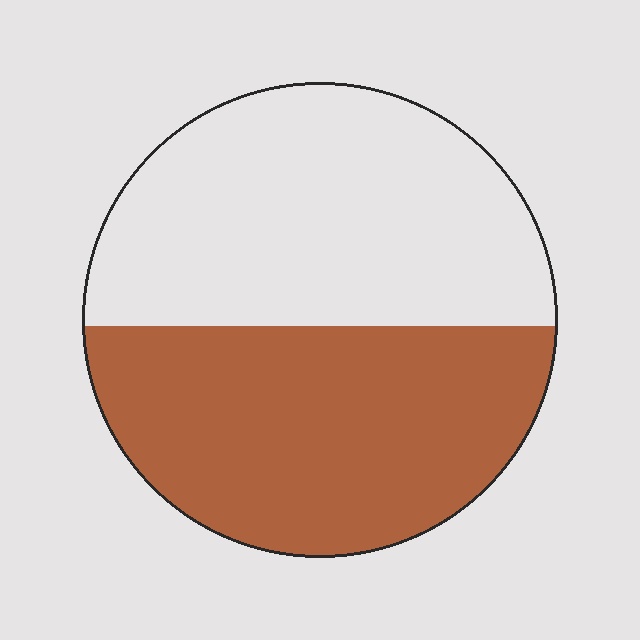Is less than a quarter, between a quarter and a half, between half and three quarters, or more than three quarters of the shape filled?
Between a quarter and a half.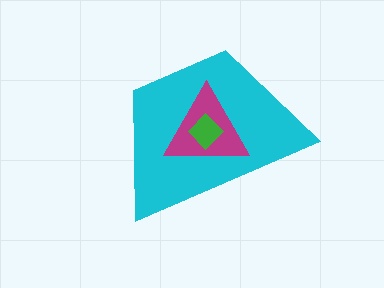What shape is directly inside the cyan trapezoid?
The magenta triangle.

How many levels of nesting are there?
3.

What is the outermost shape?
The cyan trapezoid.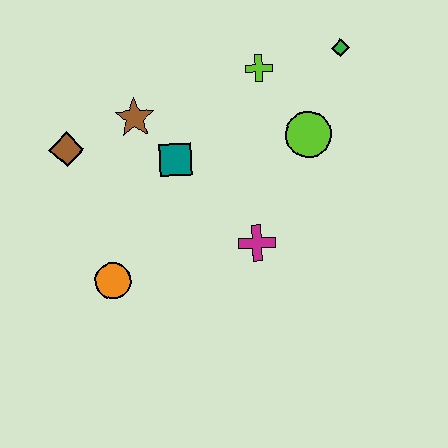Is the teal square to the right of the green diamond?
No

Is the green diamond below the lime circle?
No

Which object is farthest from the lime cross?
The orange circle is farthest from the lime cross.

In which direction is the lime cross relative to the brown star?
The lime cross is to the right of the brown star.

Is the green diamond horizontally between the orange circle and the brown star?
No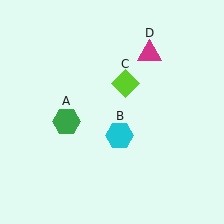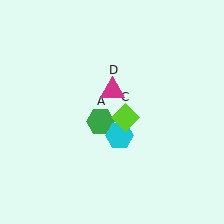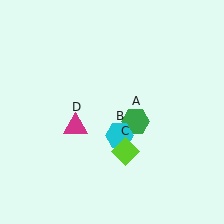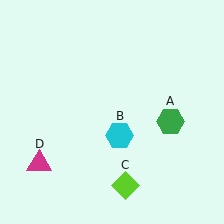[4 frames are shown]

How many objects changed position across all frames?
3 objects changed position: green hexagon (object A), lime diamond (object C), magenta triangle (object D).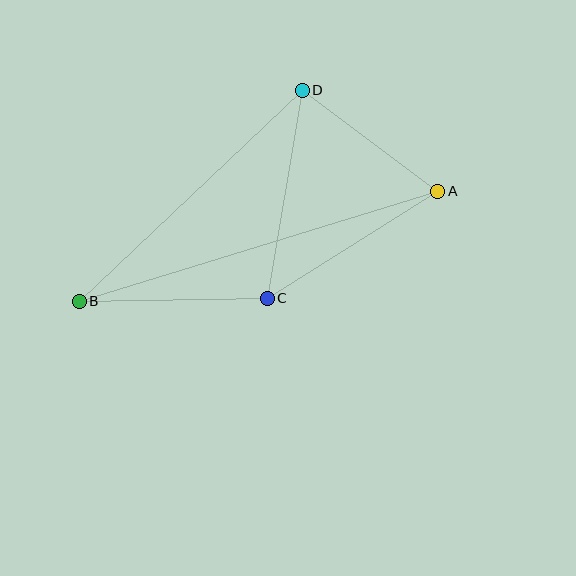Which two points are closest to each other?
Points A and D are closest to each other.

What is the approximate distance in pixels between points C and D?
The distance between C and D is approximately 211 pixels.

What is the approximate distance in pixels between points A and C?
The distance between A and C is approximately 201 pixels.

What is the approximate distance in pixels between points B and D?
The distance between B and D is approximately 307 pixels.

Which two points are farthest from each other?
Points A and B are farthest from each other.